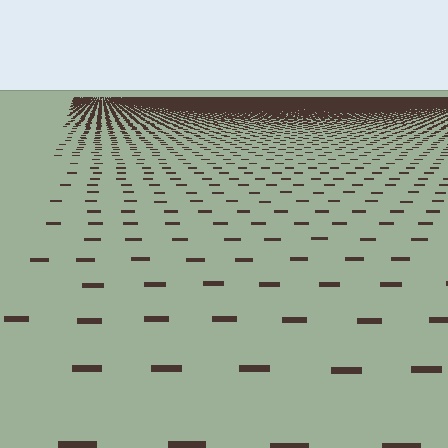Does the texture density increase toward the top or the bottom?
Density increases toward the top.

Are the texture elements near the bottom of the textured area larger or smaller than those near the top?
Larger. Near the bottom, elements are closer to the viewer and appear at a bigger on-screen size.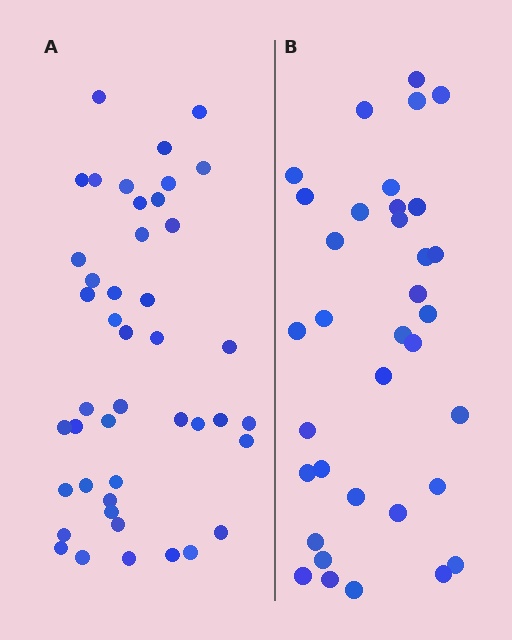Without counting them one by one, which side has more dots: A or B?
Region A (the left region) has more dots.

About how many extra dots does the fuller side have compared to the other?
Region A has roughly 8 or so more dots than region B.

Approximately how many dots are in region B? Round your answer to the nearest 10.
About 40 dots. (The exact count is 35, which rounds to 40.)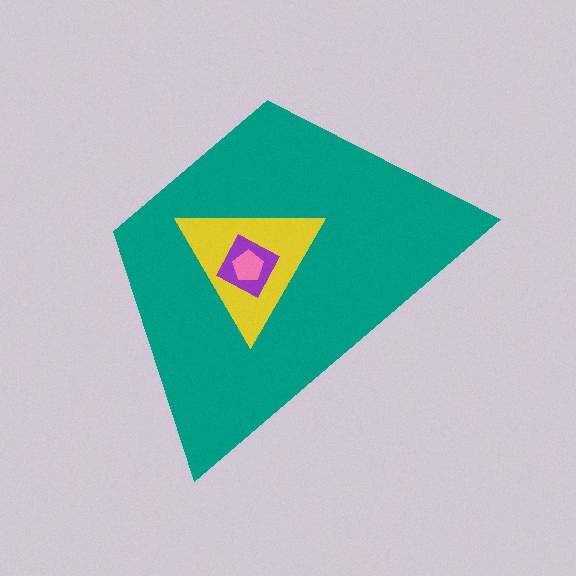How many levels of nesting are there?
4.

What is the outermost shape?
The teal trapezoid.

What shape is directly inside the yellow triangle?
The purple diamond.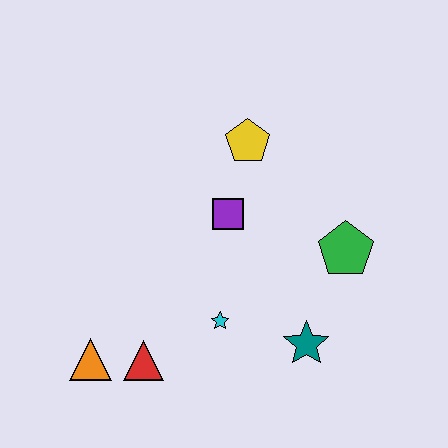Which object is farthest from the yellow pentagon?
The orange triangle is farthest from the yellow pentagon.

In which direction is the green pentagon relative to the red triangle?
The green pentagon is to the right of the red triangle.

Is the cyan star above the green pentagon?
No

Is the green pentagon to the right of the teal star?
Yes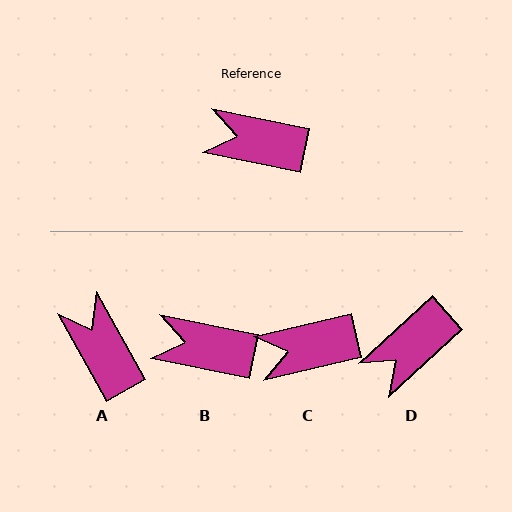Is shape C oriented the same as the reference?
No, it is off by about 25 degrees.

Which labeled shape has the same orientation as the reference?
B.